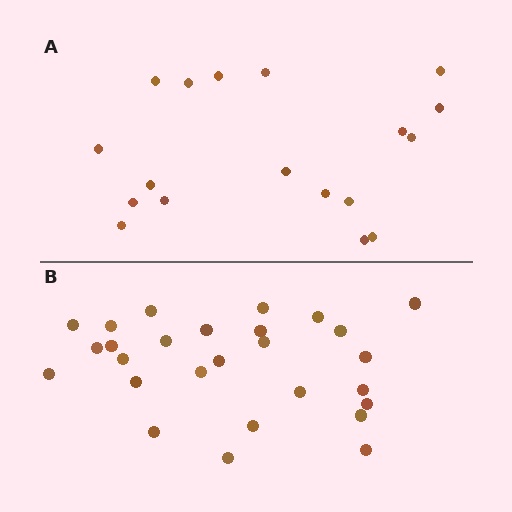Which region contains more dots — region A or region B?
Region B (the bottom region) has more dots.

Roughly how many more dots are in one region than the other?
Region B has roughly 8 or so more dots than region A.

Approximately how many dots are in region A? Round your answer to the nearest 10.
About 20 dots. (The exact count is 18, which rounds to 20.)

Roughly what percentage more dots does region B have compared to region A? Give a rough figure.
About 50% more.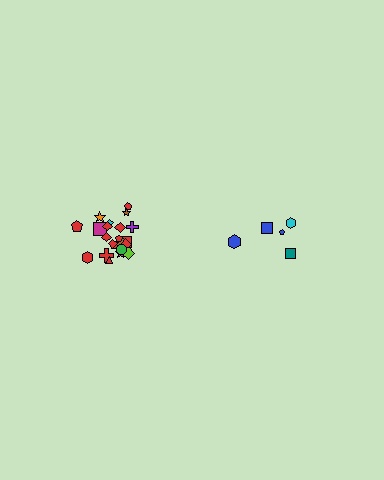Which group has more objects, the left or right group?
The left group.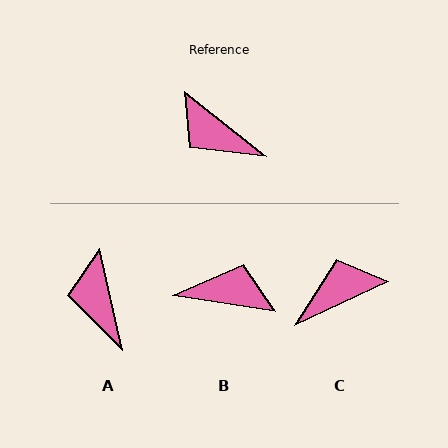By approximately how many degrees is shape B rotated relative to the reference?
Approximately 151 degrees clockwise.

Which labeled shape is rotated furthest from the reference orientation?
B, about 151 degrees away.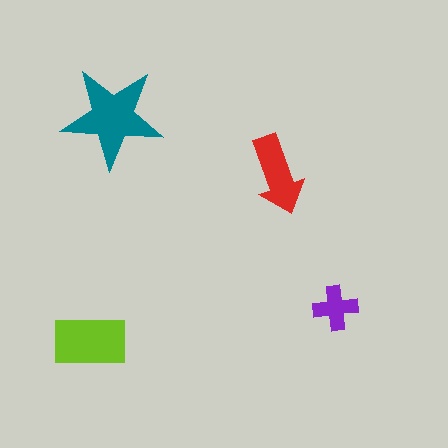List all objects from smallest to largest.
The purple cross, the red arrow, the lime rectangle, the teal star.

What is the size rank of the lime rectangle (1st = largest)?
2nd.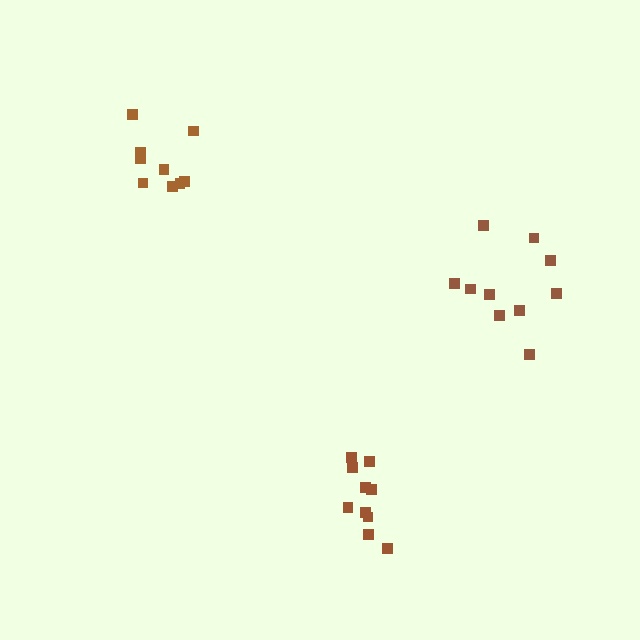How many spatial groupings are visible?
There are 3 spatial groupings.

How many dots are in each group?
Group 1: 10 dots, Group 2: 10 dots, Group 3: 9 dots (29 total).